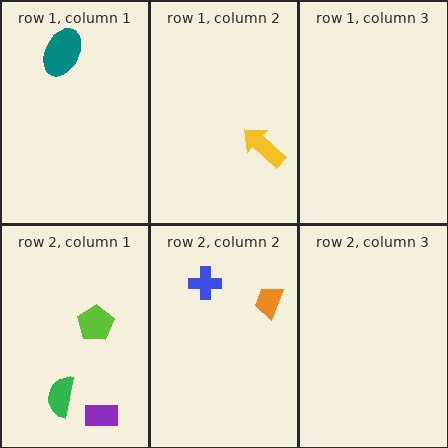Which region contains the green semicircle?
The row 2, column 1 region.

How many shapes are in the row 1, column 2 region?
1.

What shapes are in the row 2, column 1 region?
The lime pentagon, the purple rectangle, the green semicircle.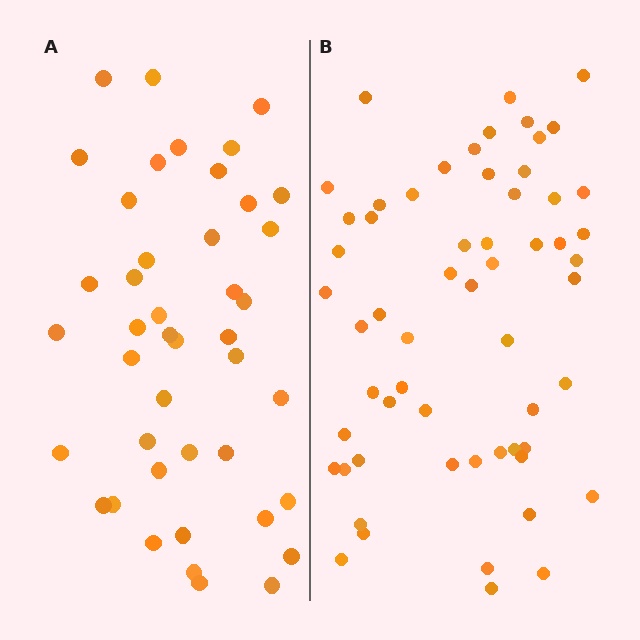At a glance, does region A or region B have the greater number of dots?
Region B (the right region) has more dots.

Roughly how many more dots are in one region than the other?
Region B has approximately 15 more dots than region A.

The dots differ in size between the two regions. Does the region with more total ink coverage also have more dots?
No. Region A has more total ink coverage because its dots are larger, but region B actually contains more individual dots. Total area can be misleading — the number of items is what matters here.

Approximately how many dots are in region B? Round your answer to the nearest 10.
About 60 dots. (The exact count is 59, which rounds to 60.)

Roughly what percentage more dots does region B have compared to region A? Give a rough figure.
About 35% more.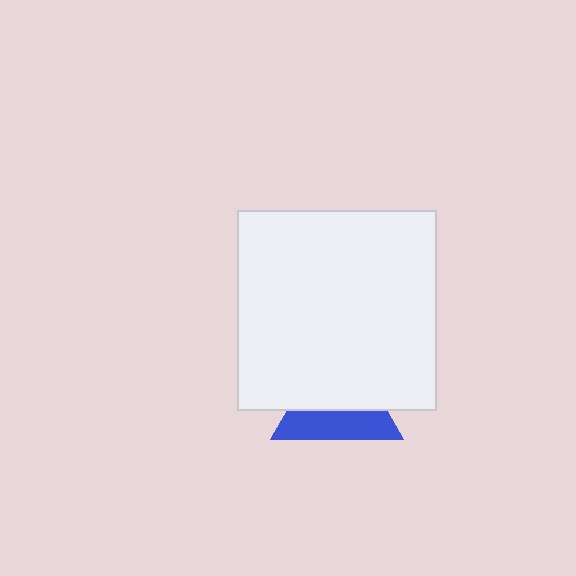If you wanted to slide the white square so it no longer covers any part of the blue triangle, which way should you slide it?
Slide it up — that is the most direct way to separate the two shapes.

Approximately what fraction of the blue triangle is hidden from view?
Roughly 57% of the blue triangle is hidden behind the white square.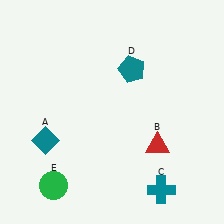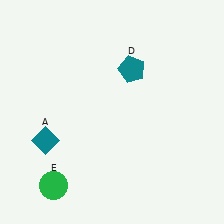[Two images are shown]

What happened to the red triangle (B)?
The red triangle (B) was removed in Image 2. It was in the bottom-right area of Image 1.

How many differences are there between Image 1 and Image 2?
There are 2 differences between the two images.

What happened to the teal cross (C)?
The teal cross (C) was removed in Image 2. It was in the bottom-right area of Image 1.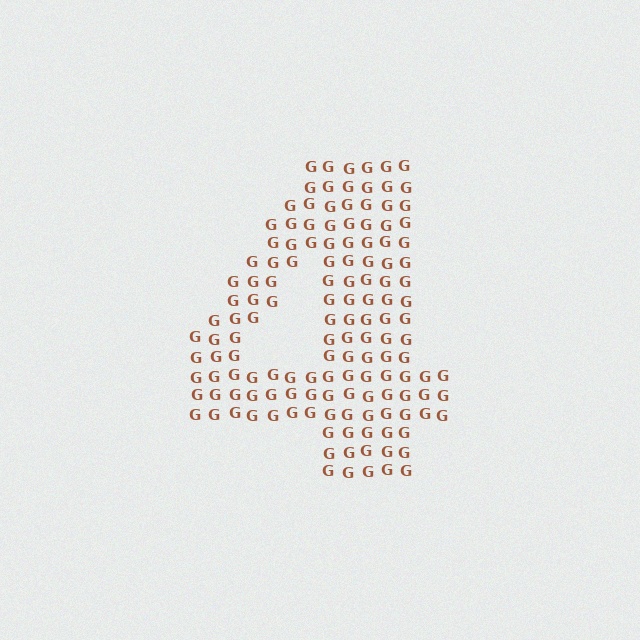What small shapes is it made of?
It is made of small letter G's.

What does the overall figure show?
The overall figure shows the digit 4.